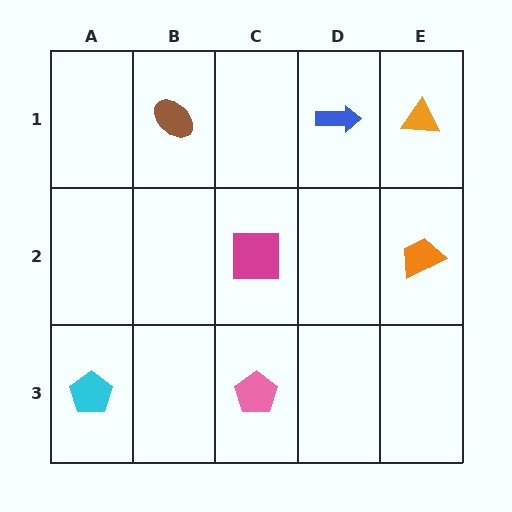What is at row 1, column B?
A brown ellipse.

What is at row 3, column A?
A cyan pentagon.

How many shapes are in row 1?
3 shapes.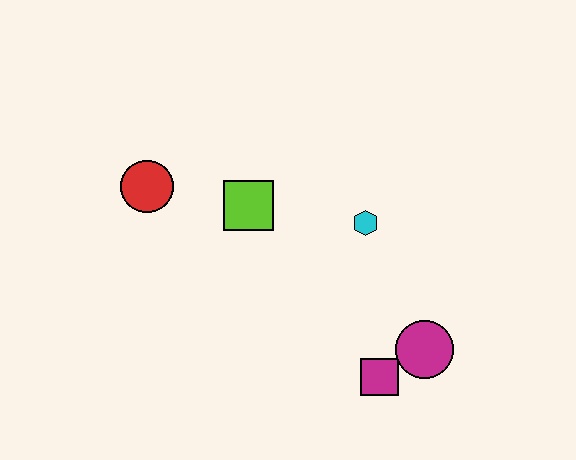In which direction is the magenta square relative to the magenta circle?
The magenta square is to the left of the magenta circle.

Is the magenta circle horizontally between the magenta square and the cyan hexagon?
No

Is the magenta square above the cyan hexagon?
No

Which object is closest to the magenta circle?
The magenta square is closest to the magenta circle.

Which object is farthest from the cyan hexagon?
The red circle is farthest from the cyan hexagon.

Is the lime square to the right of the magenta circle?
No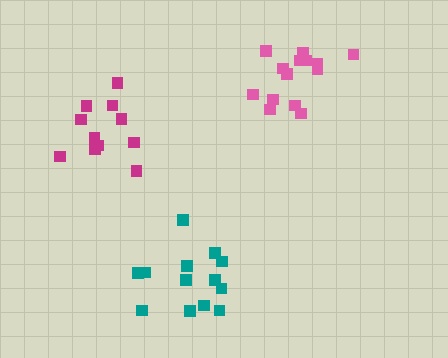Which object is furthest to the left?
The magenta cluster is leftmost.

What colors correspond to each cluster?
The clusters are colored: pink, magenta, teal.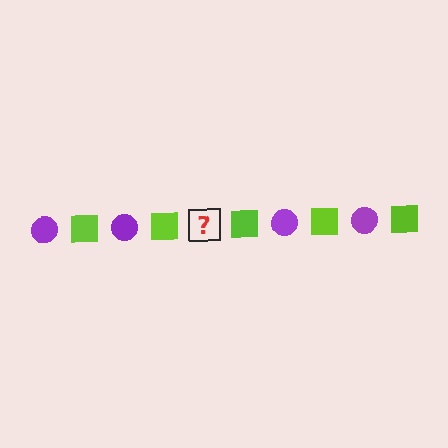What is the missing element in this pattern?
The missing element is a purple circle.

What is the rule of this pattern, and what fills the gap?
The rule is that the pattern alternates between purple circle and lime square. The gap should be filled with a purple circle.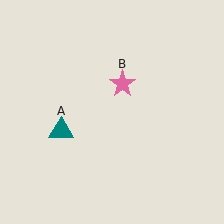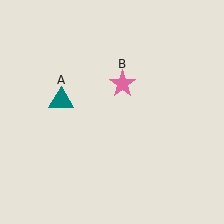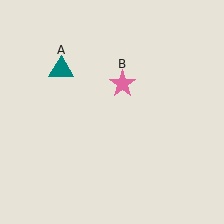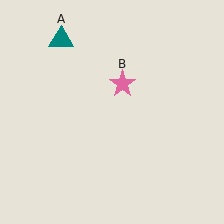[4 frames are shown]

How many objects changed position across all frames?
1 object changed position: teal triangle (object A).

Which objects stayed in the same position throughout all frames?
Pink star (object B) remained stationary.